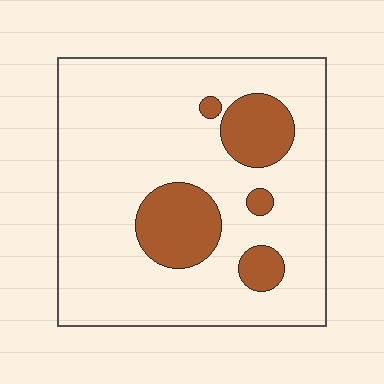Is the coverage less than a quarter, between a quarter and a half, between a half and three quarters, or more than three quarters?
Less than a quarter.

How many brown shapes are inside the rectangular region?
5.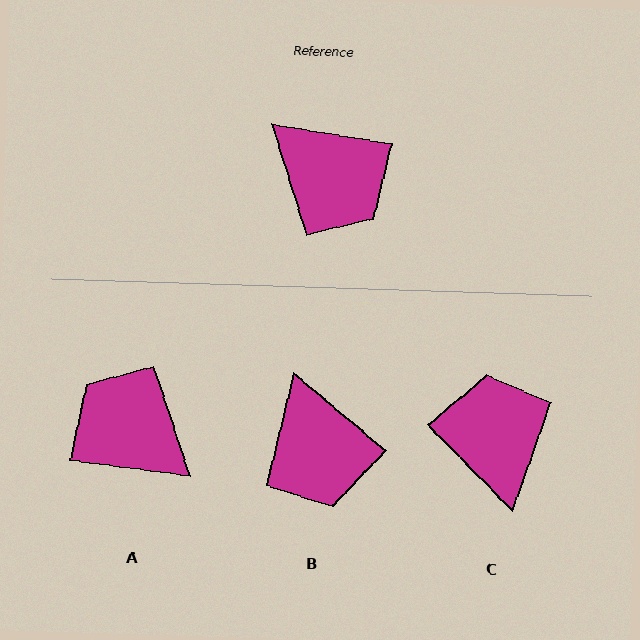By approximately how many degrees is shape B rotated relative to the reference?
Approximately 31 degrees clockwise.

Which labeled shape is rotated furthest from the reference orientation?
A, about 178 degrees away.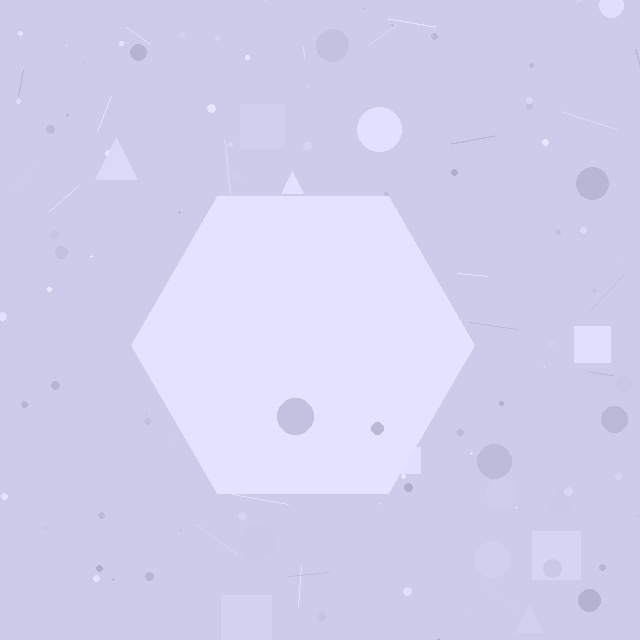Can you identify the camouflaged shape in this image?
The camouflaged shape is a hexagon.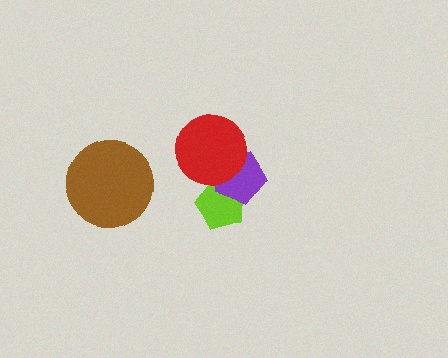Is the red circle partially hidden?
No, no other shape covers it.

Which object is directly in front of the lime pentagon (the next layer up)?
The purple pentagon is directly in front of the lime pentagon.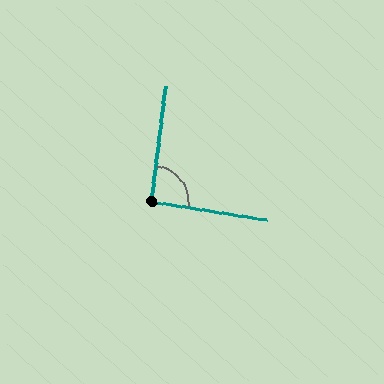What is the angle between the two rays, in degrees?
Approximately 92 degrees.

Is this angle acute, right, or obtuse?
It is approximately a right angle.